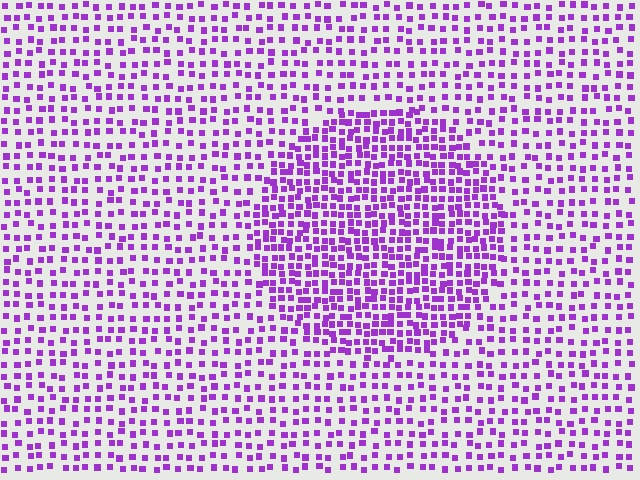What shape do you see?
I see a circle.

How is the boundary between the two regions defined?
The boundary is defined by a change in element density (approximately 1.9x ratio). All elements are the same color, size, and shape.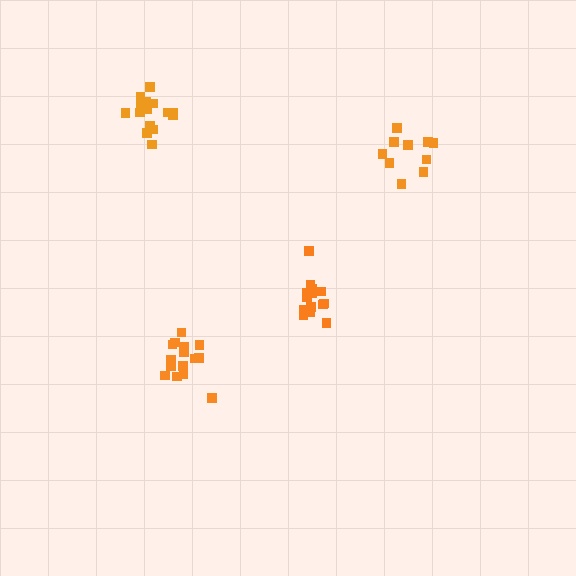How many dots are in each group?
Group 1: 15 dots, Group 2: 10 dots, Group 3: 16 dots, Group 4: 15 dots (56 total).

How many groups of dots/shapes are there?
There are 4 groups.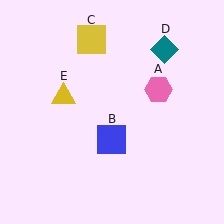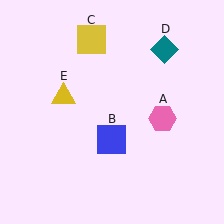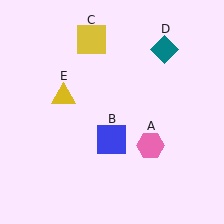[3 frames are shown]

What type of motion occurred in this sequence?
The pink hexagon (object A) rotated clockwise around the center of the scene.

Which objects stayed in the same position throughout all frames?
Blue square (object B) and yellow square (object C) and teal diamond (object D) and yellow triangle (object E) remained stationary.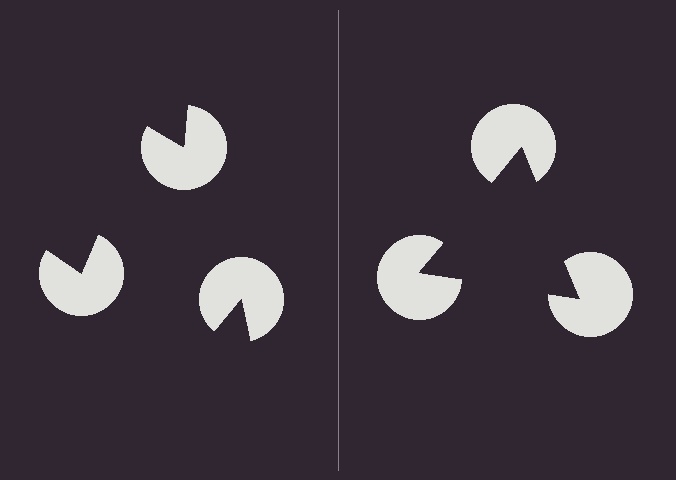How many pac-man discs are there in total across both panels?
6 — 3 on each side.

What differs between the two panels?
The pac-man discs are positioned identically on both sides; only the wedge orientations differ. On the right they align to a triangle; on the left they are misaligned.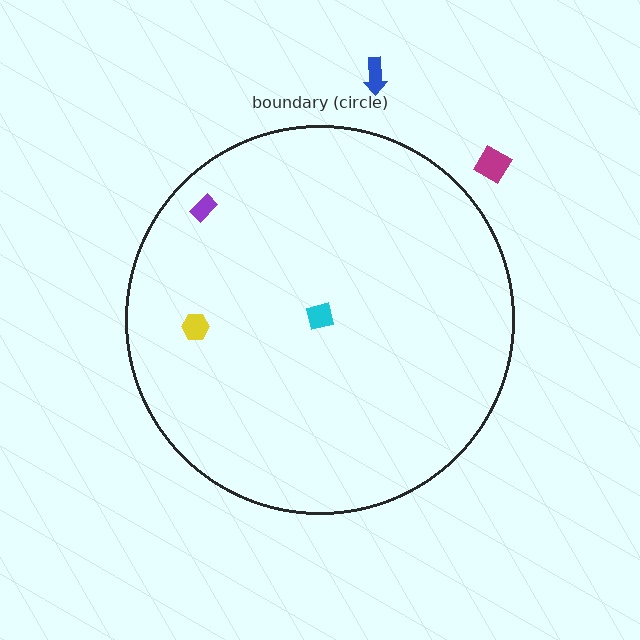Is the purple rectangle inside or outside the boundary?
Inside.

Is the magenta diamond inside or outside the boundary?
Outside.